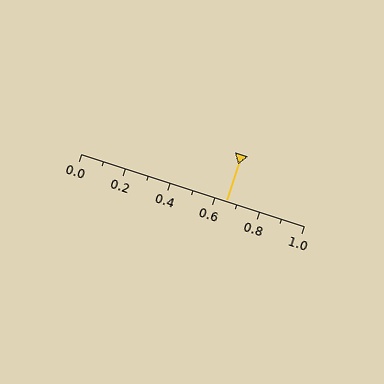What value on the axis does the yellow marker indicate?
The marker indicates approximately 0.65.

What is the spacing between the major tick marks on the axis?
The major ticks are spaced 0.2 apart.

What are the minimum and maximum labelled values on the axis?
The axis runs from 0.0 to 1.0.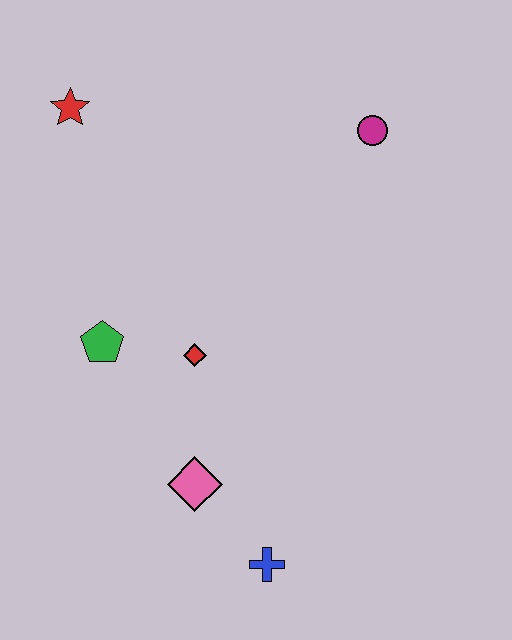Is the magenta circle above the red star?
No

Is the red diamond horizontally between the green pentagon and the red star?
No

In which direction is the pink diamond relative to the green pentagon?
The pink diamond is below the green pentagon.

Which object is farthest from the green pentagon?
The magenta circle is farthest from the green pentagon.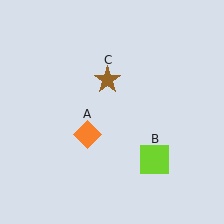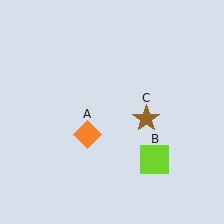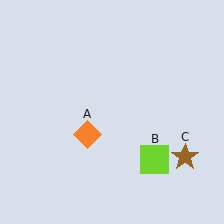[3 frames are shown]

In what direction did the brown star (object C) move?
The brown star (object C) moved down and to the right.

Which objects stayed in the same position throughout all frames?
Orange diamond (object A) and lime square (object B) remained stationary.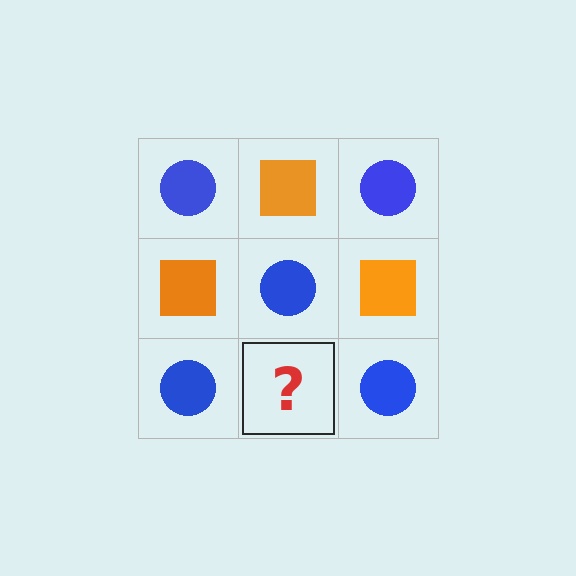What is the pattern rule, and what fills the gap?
The rule is that it alternates blue circle and orange square in a checkerboard pattern. The gap should be filled with an orange square.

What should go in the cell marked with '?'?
The missing cell should contain an orange square.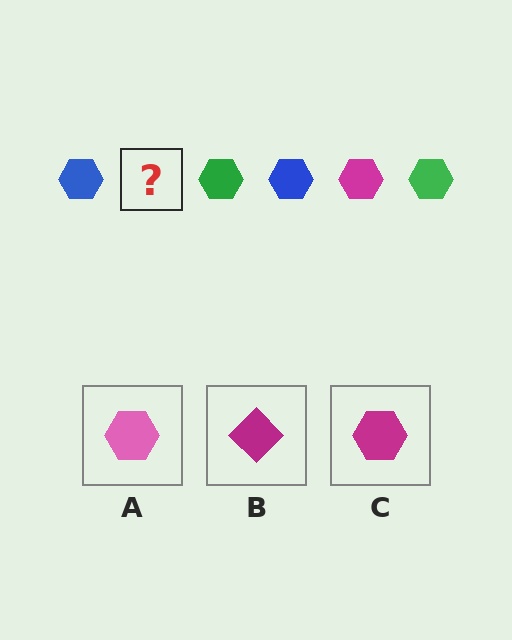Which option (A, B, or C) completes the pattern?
C.